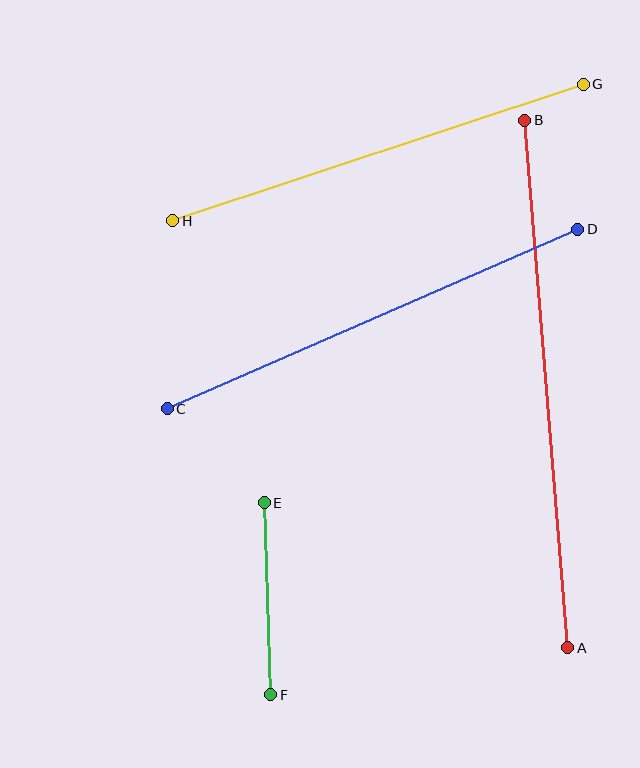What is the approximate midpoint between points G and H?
The midpoint is at approximately (378, 152) pixels.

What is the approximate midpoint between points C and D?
The midpoint is at approximately (372, 319) pixels.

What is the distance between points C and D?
The distance is approximately 448 pixels.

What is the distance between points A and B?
The distance is approximately 529 pixels.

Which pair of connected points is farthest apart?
Points A and B are farthest apart.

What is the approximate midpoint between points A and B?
The midpoint is at approximately (546, 384) pixels.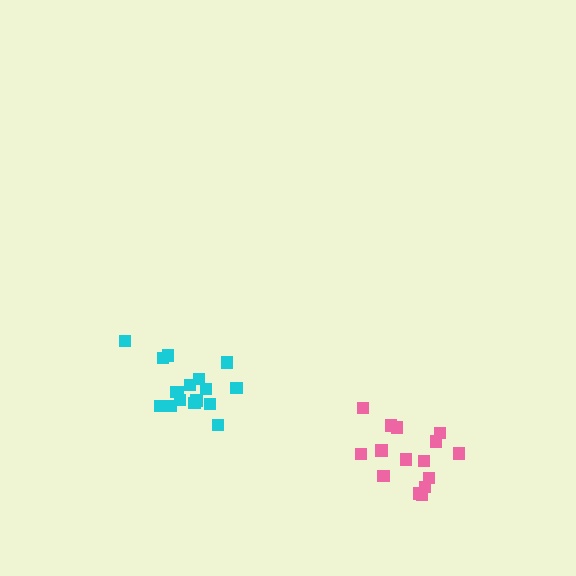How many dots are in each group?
Group 1: 17 dots, Group 2: 15 dots (32 total).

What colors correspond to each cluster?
The clusters are colored: cyan, pink.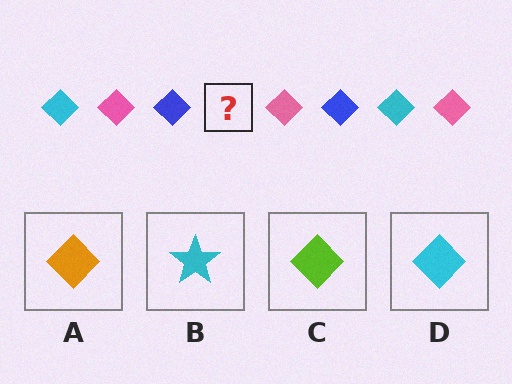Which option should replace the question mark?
Option D.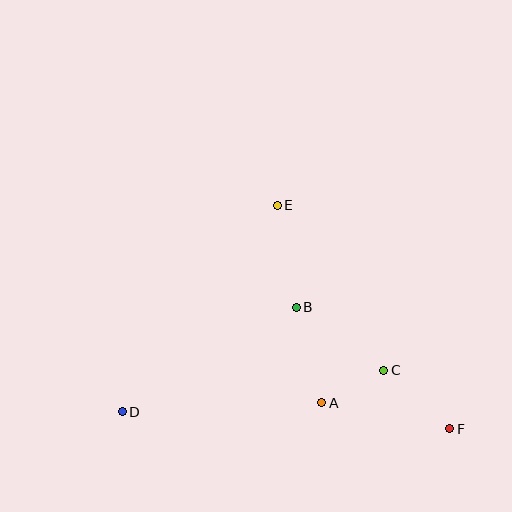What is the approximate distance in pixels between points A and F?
The distance between A and F is approximately 130 pixels.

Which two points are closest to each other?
Points A and C are closest to each other.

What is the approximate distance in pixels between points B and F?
The distance between B and F is approximately 195 pixels.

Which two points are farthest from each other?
Points D and F are farthest from each other.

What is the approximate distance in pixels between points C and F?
The distance between C and F is approximately 88 pixels.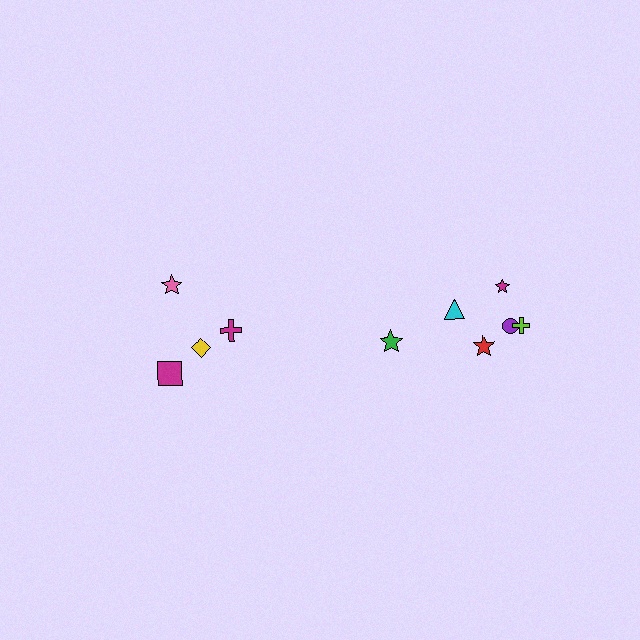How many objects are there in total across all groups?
There are 10 objects.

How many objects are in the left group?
There are 4 objects.